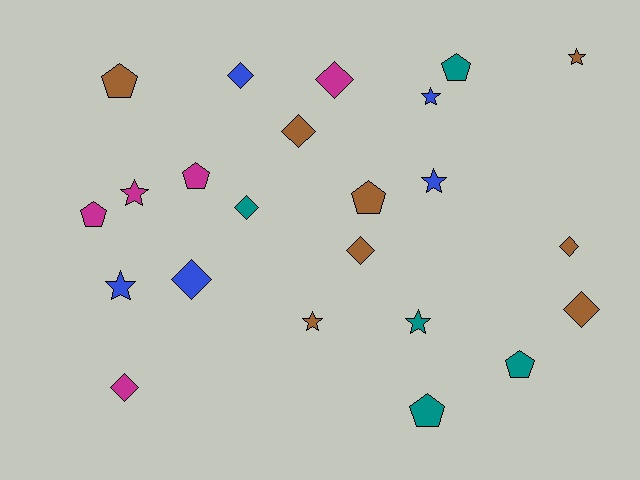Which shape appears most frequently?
Diamond, with 9 objects.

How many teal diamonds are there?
There is 1 teal diamond.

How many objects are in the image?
There are 23 objects.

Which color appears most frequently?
Brown, with 8 objects.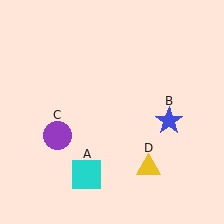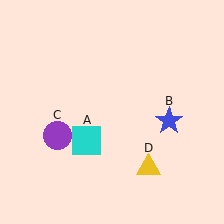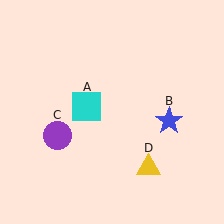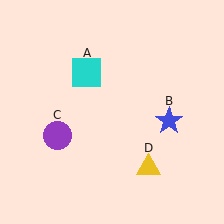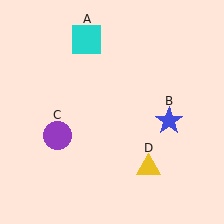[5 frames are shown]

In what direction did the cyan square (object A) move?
The cyan square (object A) moved up.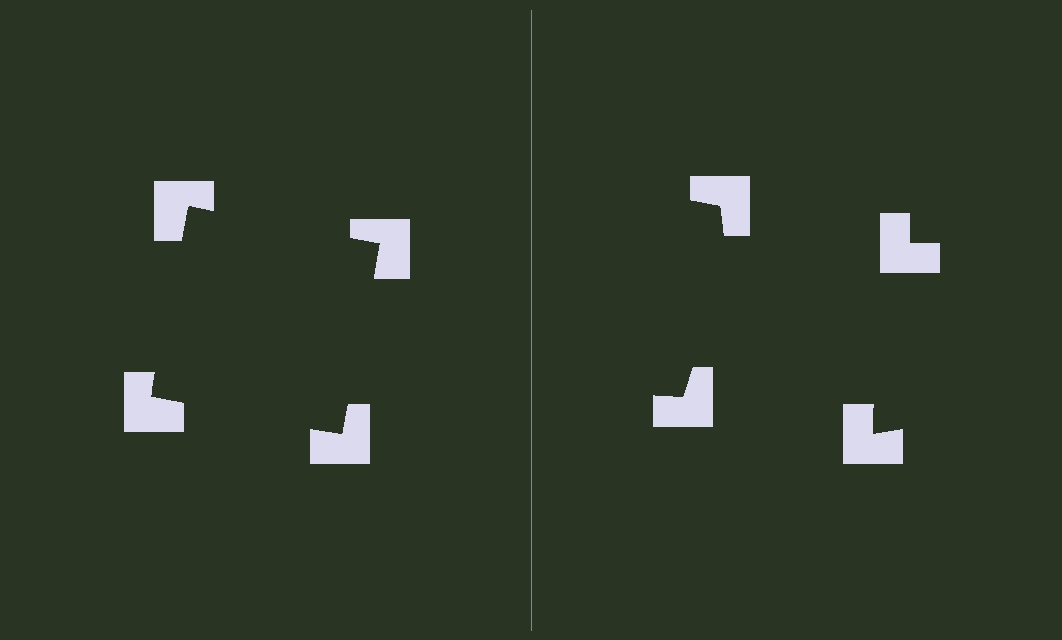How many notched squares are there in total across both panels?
8 — 4 on each side.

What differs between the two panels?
The notched squares are positioned identically on both sides; only the wedge orientations differ. On the left they align to a square; on the right they are misaligned.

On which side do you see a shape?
An illusory square appears on the left side. On the right side the wedge cuts are rotated, so no coherent shape forms.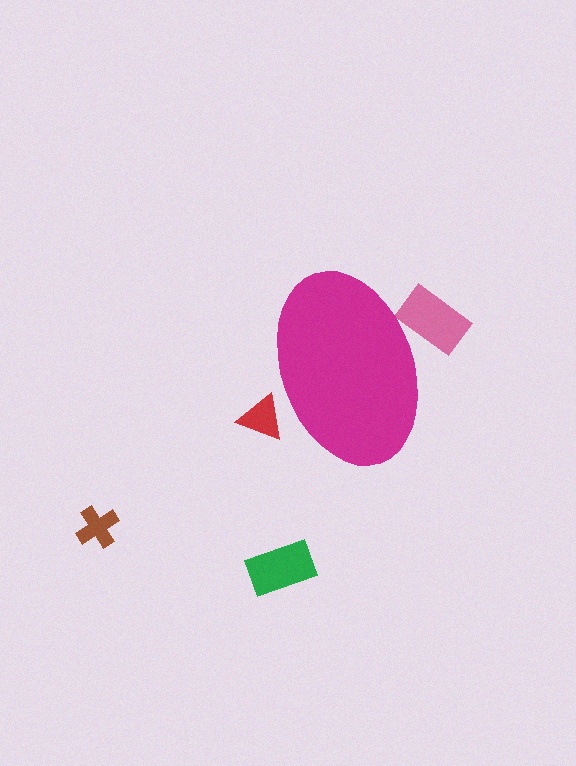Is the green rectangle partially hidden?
No, the green rectangle is fully visible.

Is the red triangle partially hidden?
Yes, the red triangle is partially hidden behind the magenta ellipse.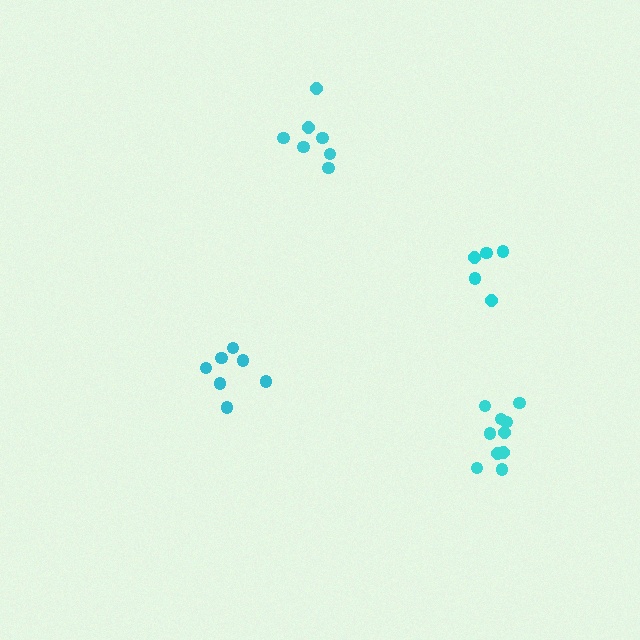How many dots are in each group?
Group 1: 5 dots, Group 2: 7 dots, Group 3: 7 dots, Group 4: 10 dots (29 total).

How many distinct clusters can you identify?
There are 4 distinct clusters.